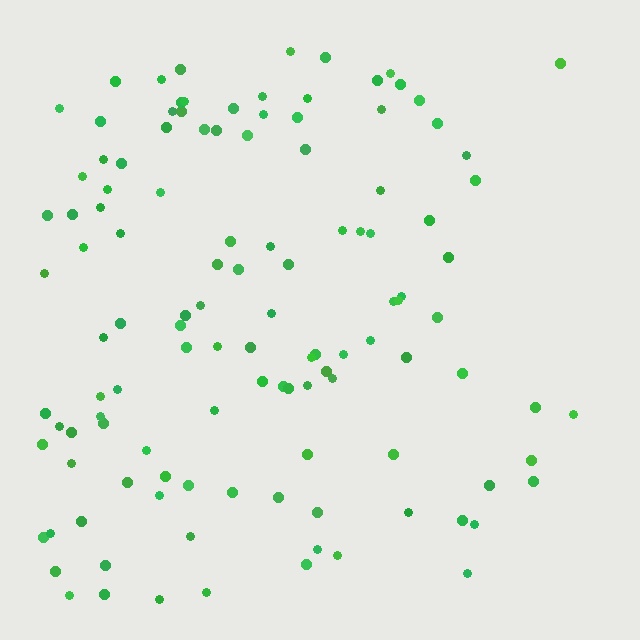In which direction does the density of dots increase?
From right to left, with the left side densest.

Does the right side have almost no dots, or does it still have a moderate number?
Still a moderate number, just noticeably fewer than the left.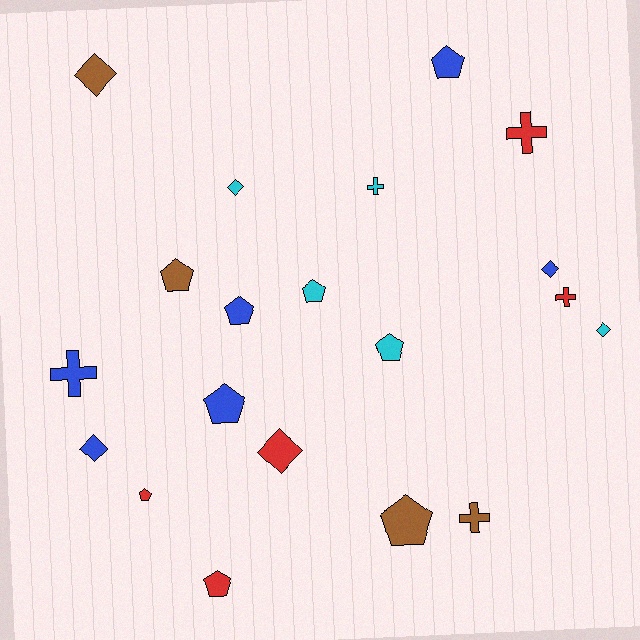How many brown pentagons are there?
There are 2 brown pentagons.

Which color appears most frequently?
Blue, with 6 objects.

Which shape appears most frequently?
Pentagon, with 9 objects.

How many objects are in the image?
There are 20 objects.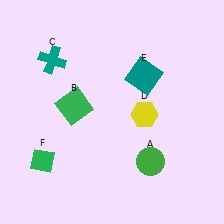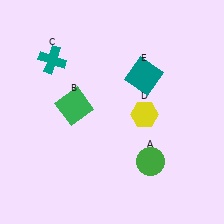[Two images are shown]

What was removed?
The green diamond (F) was removed in Image 2.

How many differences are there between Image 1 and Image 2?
There is 1 difference between the two images.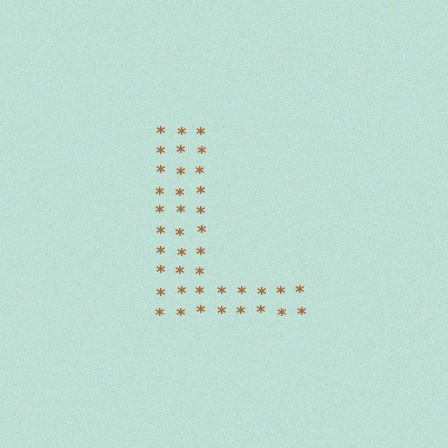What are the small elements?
The small elements are asterisks.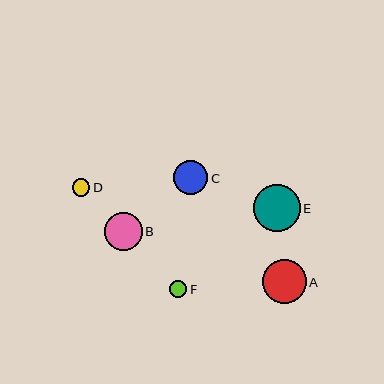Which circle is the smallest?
Circle D is the smallest with a size of approximately 17 pixels.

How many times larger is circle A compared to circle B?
Circle A is approximately 1.2 times the size of circle B.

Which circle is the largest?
Circle E is the largest with a size of approximately 46 pixels.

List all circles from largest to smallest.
From largest to smallest: E, A, B, C, F, D.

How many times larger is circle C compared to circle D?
Circle C is approximately 2.0 times the size of circle D.